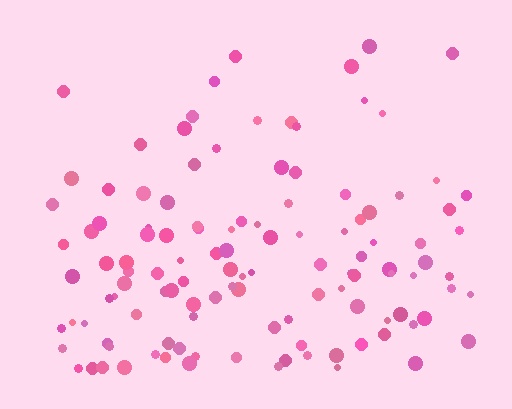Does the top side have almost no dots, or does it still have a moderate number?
Still a moderate number, just noticeably fewer than the bottom.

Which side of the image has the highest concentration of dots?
The bottom.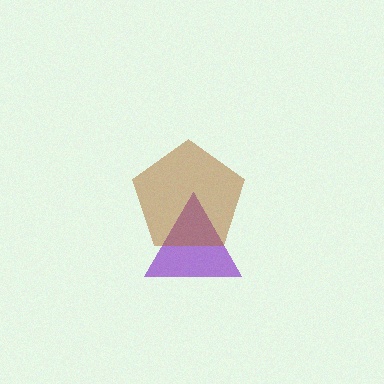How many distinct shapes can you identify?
There are 2 distinct shapes: a purple triangle, a brown pentagon.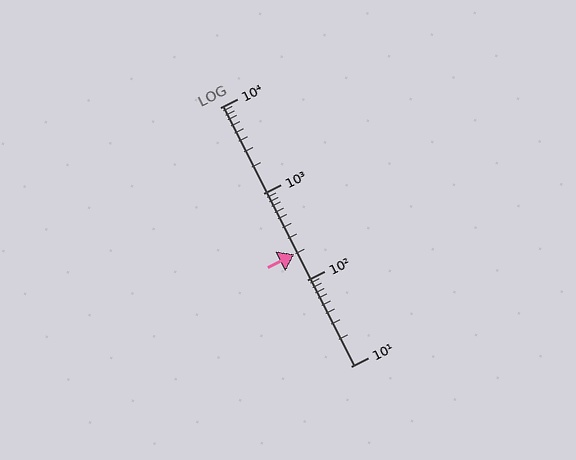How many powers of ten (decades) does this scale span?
The scale spans 3 decades, from 10 to 10000.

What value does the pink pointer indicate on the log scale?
The pointer indicates approximately 200.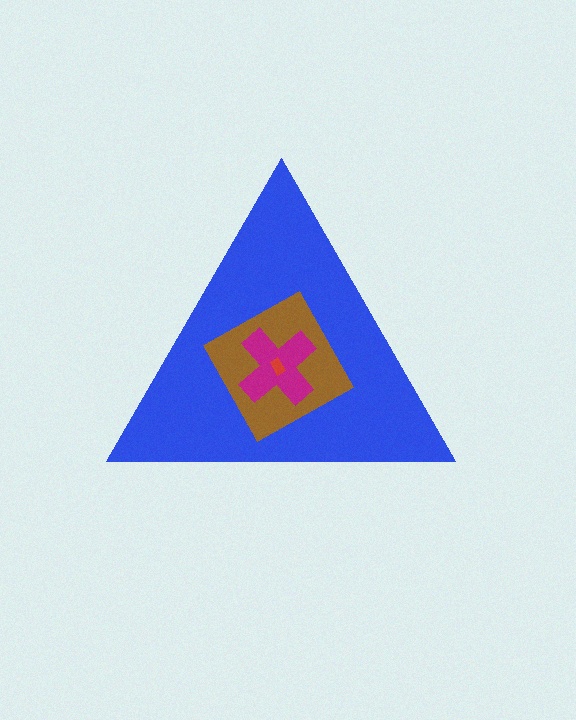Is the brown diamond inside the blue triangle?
Yes.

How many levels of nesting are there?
4.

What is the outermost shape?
The blue triangle.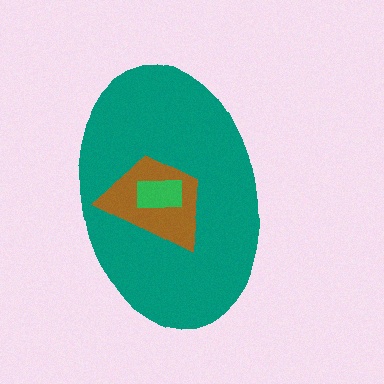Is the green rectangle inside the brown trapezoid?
Yes.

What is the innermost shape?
The green rectangle.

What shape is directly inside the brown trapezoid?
The green rectangle.